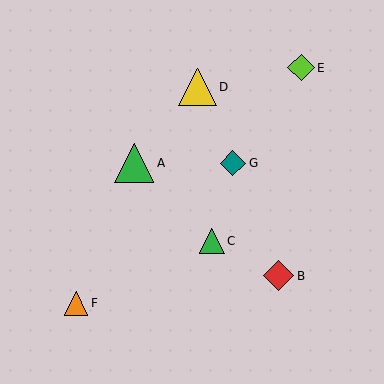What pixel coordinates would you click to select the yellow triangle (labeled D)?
Click at (197, 87) to select the yellow triangle D.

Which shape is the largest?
The green triangle (labeled A) is the largest.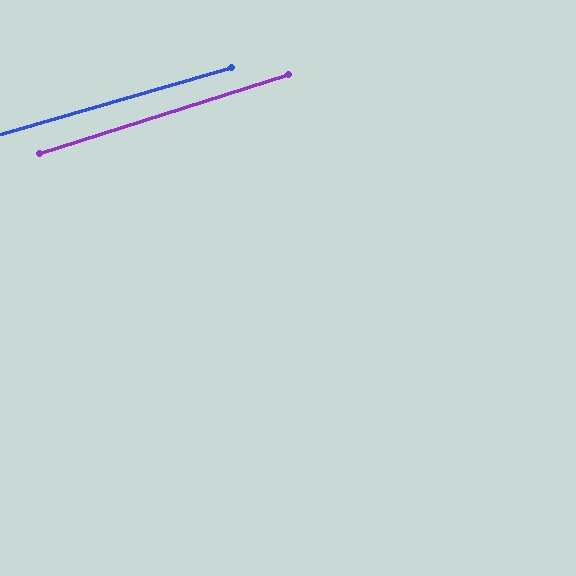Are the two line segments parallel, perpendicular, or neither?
Parallel — their directions differ by only 1.3°.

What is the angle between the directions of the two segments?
Approximately 1 degree.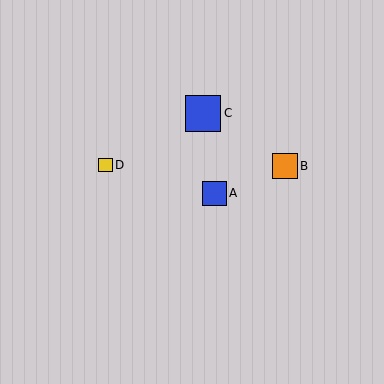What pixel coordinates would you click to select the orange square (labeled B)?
Click at (285, 166) to select the orange square B.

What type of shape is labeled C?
Shape C is a blue square.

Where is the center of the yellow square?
The center of the yellow square is at (105, 165).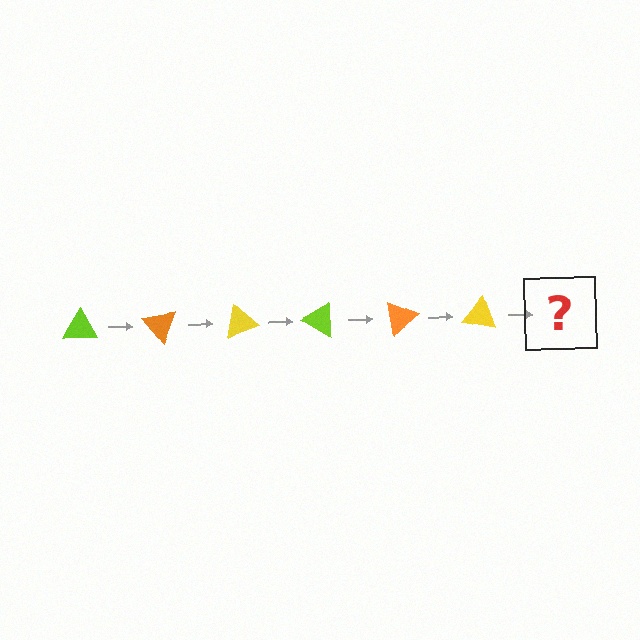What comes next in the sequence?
The next element should be a lime triangle, rotated 300 degrees from the start.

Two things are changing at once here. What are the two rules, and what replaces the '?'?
The two rules are that it rotates 50 degrees each step and the color cycles through lime, orange, and yellow. The '?' should be a lime triangle, rotated 300 degrees from the start.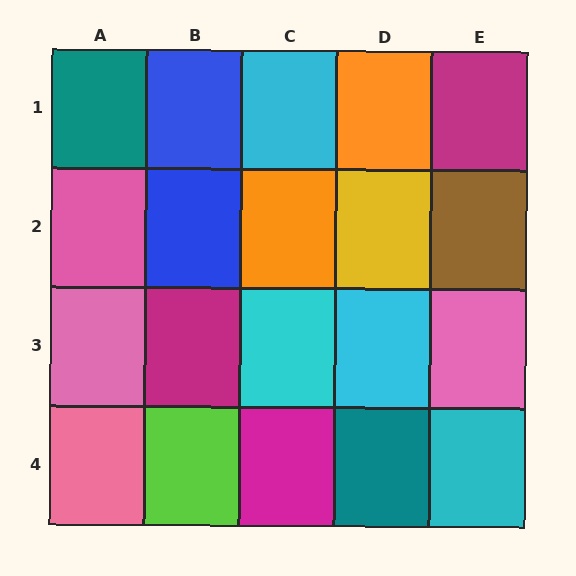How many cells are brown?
1 cell is brown.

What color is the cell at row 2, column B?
Blue.